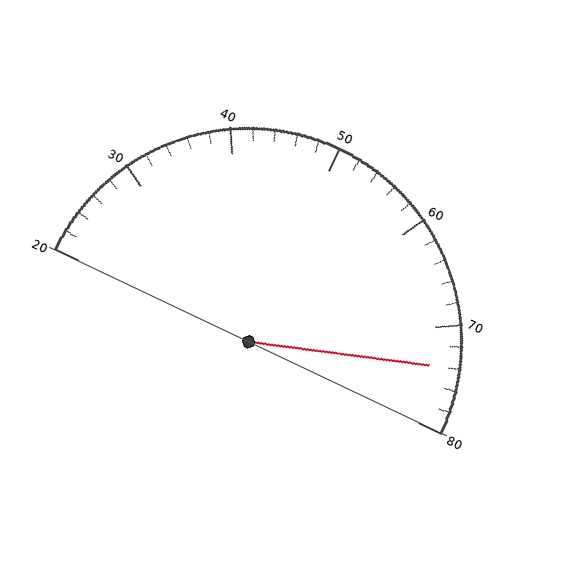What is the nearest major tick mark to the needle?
The nearest major tick mark is 70.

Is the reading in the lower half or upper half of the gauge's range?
The reading is in the upper half of the range (20 to 80).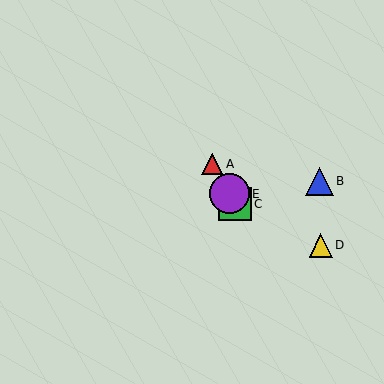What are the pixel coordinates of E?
Object E is at (229, 194).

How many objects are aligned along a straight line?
3 objects (A, C, E) are aligned along a straight line.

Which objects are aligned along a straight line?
Objects A, C, E are aligned along a straight line.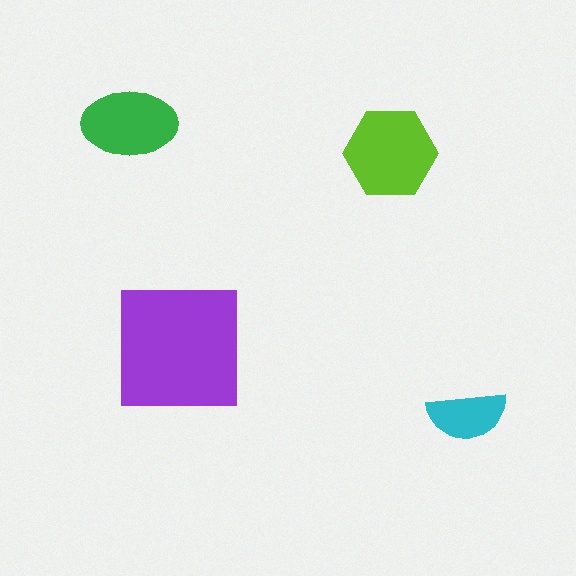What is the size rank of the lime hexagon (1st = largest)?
2nd.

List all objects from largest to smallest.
The purple square, the lime hexagon, the green ellipse, the cyan semicircle.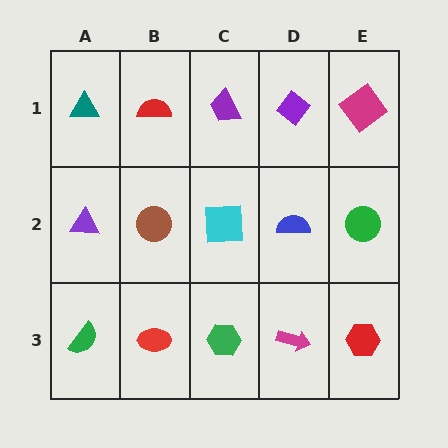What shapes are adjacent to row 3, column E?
A green circle (row 2, column E), a magenta arrow (row 3, column D).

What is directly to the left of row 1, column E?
A purple diamond.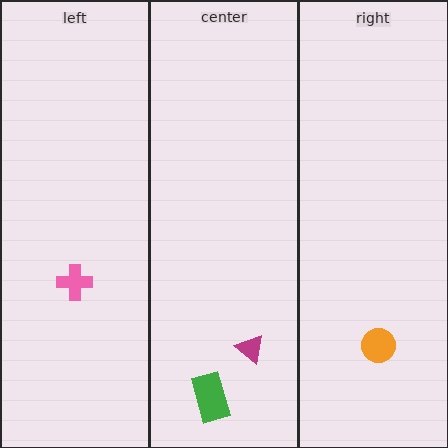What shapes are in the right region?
The orange circle.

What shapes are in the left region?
The pink cross.